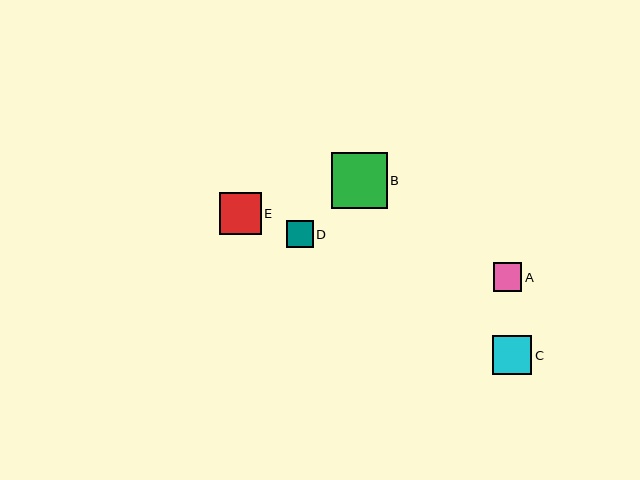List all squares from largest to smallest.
From largest to smallest: B, E, C, A, D.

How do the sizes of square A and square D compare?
Square A and square D are approximately the same size.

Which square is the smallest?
Square D is the smallest with a size of approximately 27 pixels.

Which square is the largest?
Square B is the largest with a size of approximately 56 pixels.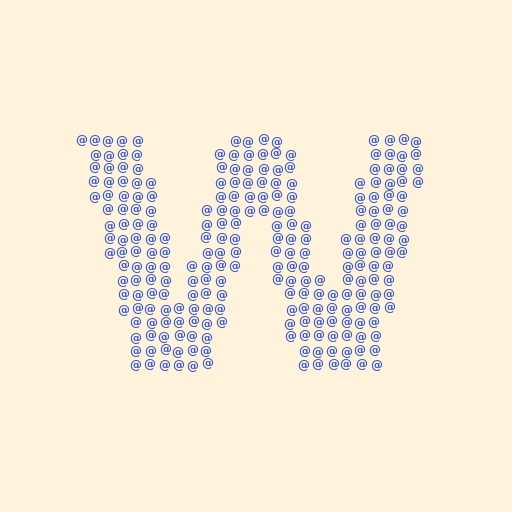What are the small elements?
The small elements are at signs.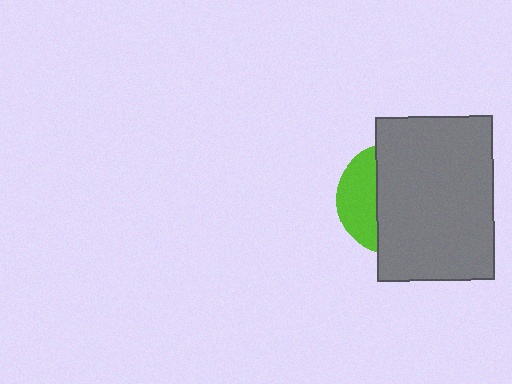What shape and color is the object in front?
The object in front is a gray rectangle.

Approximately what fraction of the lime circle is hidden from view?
Roughly 68% of the lime circle is hidden behind the gray rectangle.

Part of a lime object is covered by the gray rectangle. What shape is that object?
It is a circle.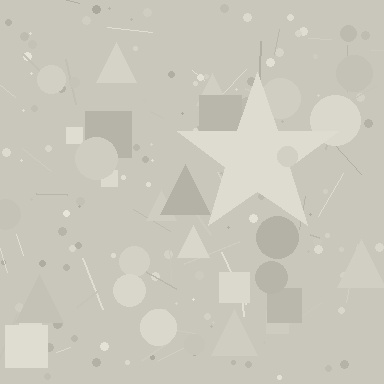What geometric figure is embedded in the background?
A star is embedded in the background.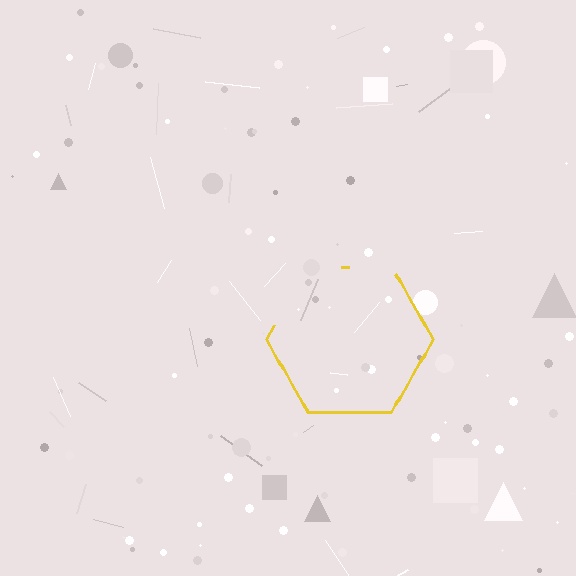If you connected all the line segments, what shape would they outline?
They would outline a hexagon.